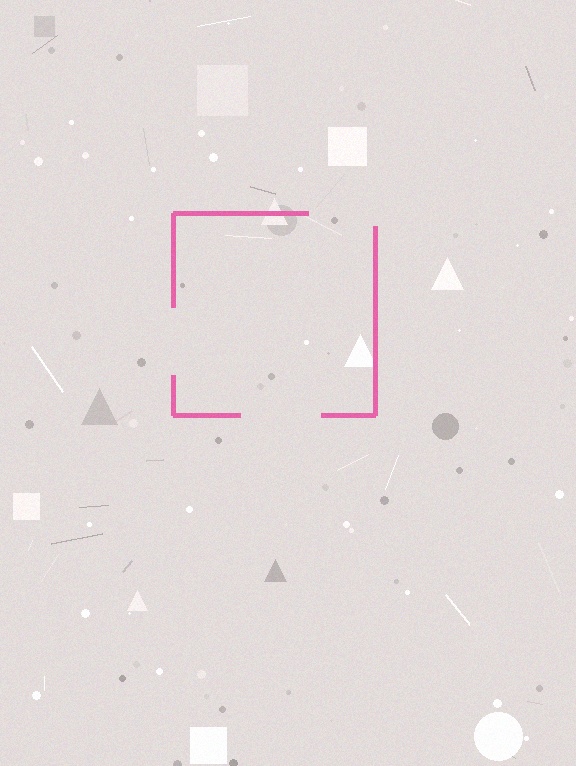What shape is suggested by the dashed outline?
The dashed outline suggests a square.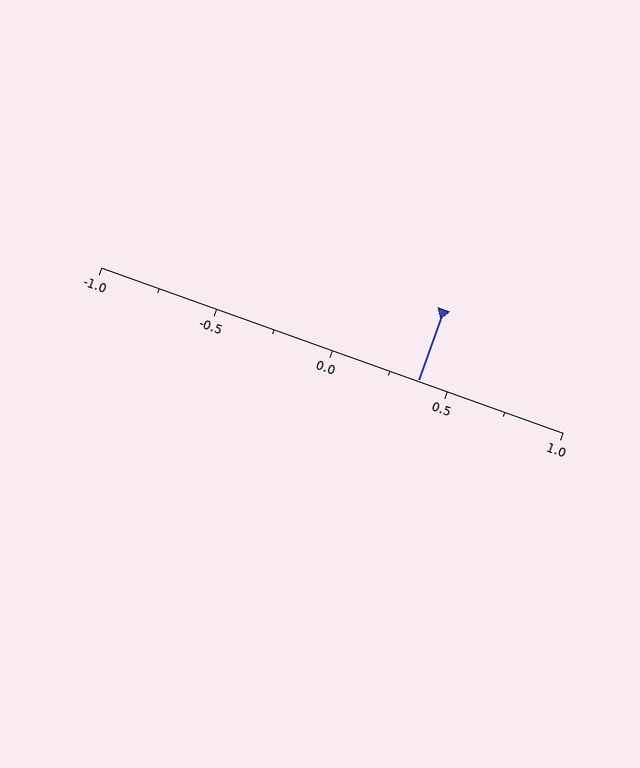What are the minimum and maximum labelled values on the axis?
The axis runs from -1.0 to 1.0.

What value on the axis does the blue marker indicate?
The marker indicates approximately 0.38.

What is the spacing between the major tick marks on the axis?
The major ticks are spaced 0.5 apart.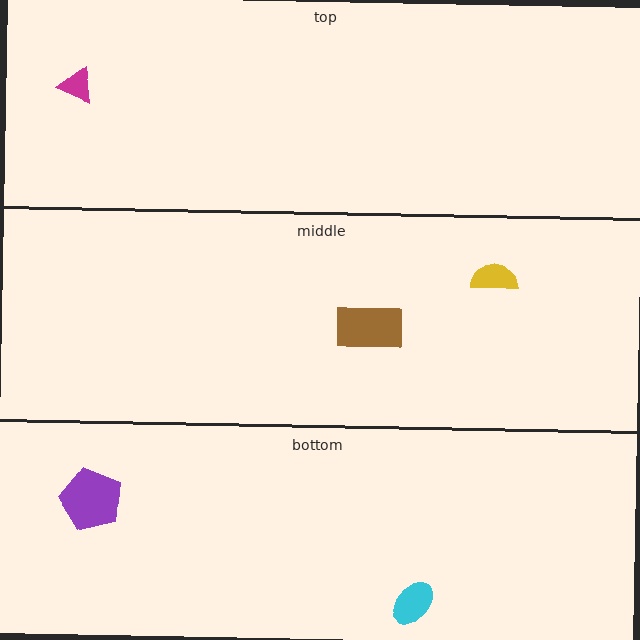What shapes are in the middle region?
The brown rectangle, the yellow semicircle.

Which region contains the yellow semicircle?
The middle region.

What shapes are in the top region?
The magenta triangle.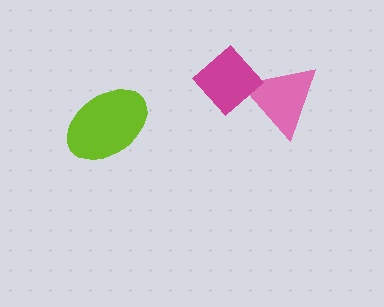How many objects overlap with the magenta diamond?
1 object overlaps with the magenta diamond.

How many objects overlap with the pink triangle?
1 object overlaps with the pink triangle.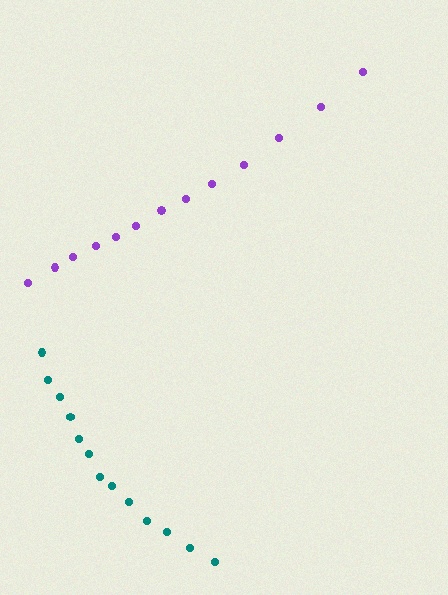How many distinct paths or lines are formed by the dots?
There are 2 distinct paths.